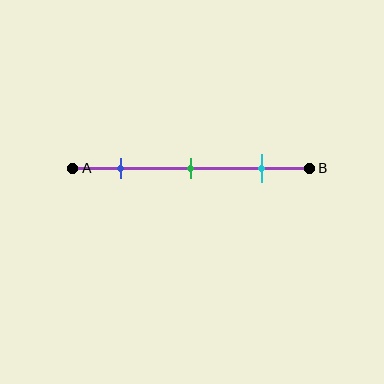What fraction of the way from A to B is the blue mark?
The blue mark is approximately 20% (0.2) of the way from A to B.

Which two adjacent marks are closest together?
The blue and green marks are the closest adjacent pair.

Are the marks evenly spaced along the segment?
Yes, the marks are approximately evenly spaced.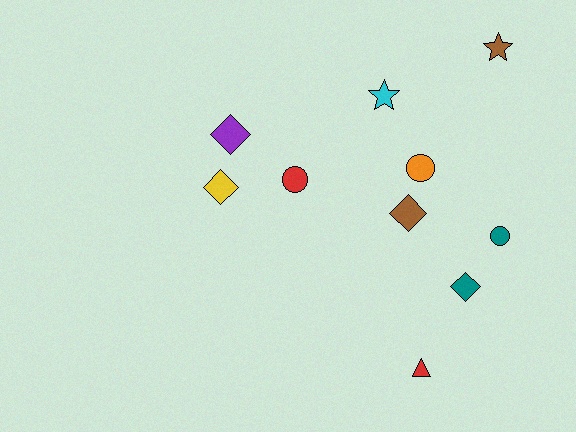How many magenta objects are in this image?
There are no magenta objects.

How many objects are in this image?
There are 10 objects.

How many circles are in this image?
There are 3 circles.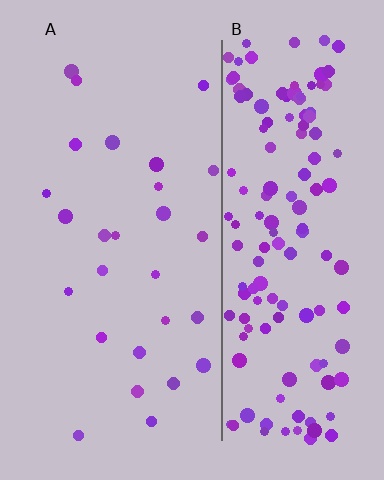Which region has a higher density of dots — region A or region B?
B (the right).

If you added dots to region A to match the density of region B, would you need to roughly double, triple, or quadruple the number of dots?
Approximately quadruple.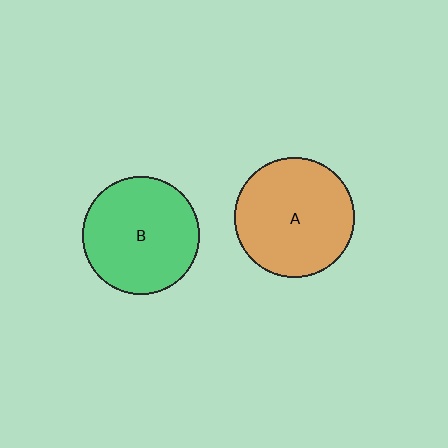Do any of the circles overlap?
No, none of the circles overlap.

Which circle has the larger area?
Circle A (orange).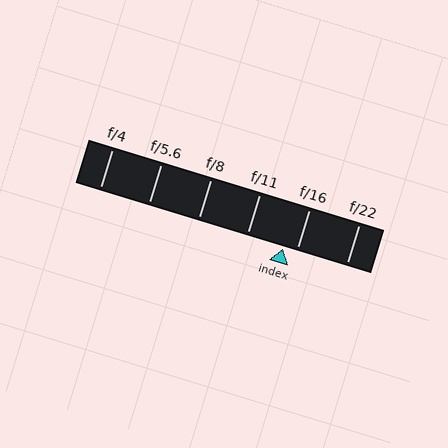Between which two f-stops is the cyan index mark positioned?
The index mark is between f/11 and f/16.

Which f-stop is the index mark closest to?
The index mark is closest to f/16.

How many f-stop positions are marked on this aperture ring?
There are 6 f-stop positions marked.